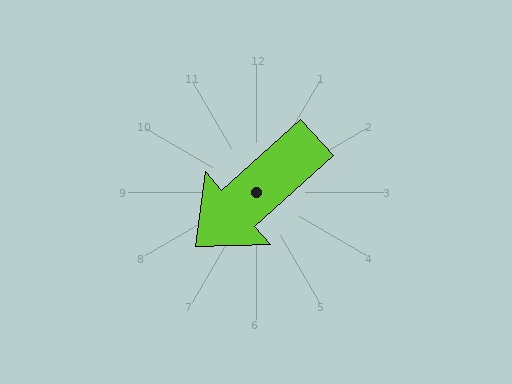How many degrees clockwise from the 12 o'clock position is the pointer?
Approximately 228 degrees.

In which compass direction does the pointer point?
Southwest.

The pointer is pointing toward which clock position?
Roughly 8 o'clock.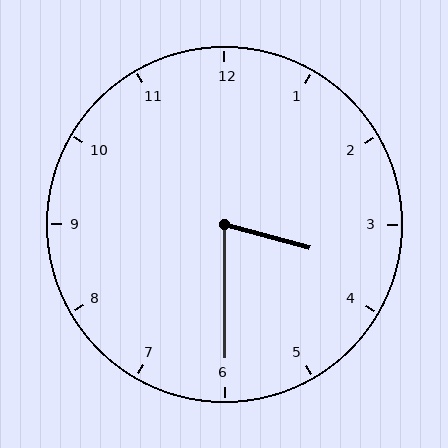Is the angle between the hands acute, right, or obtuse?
It is acute.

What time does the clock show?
3:30.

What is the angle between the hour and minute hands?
Approximately 75 degrees.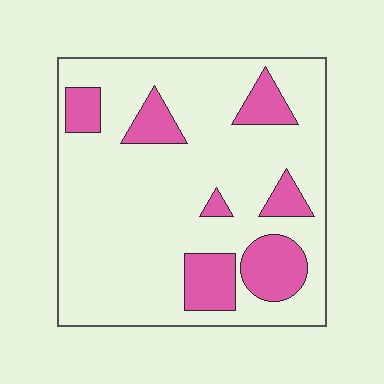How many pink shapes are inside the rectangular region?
7.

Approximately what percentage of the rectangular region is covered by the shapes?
Approximately 20%.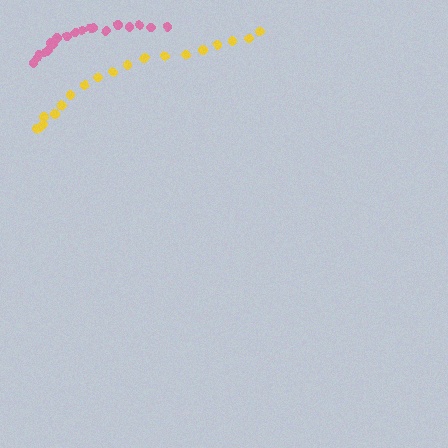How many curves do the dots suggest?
There are 2 distinct paths.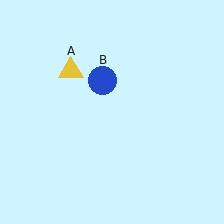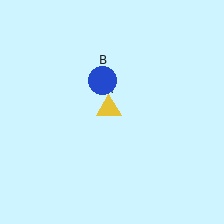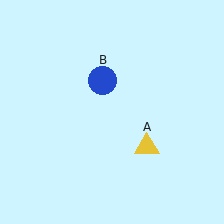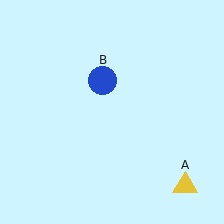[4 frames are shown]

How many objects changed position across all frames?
1 object changed position: yellow triangle (object A).